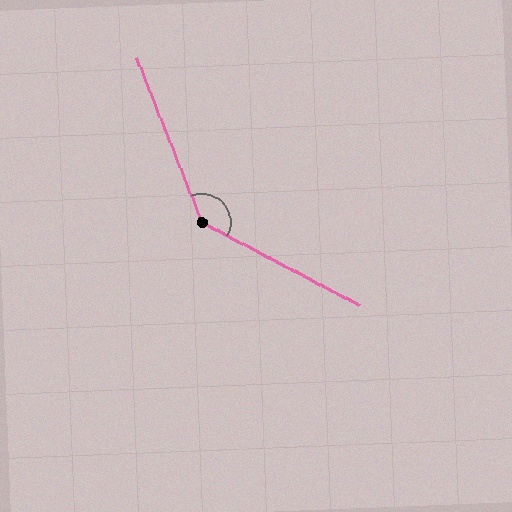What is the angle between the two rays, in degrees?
Approximately 140 degrees.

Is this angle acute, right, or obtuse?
It is obtuse.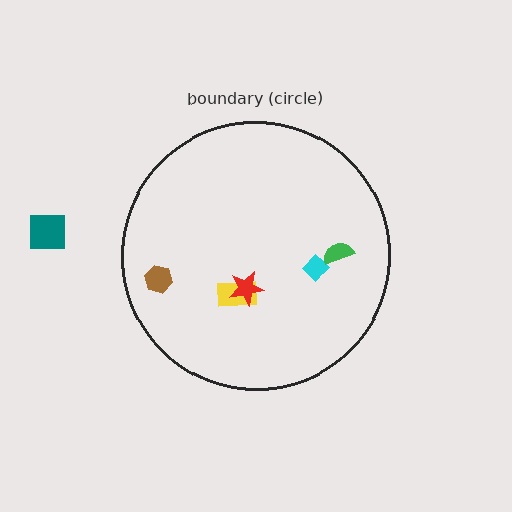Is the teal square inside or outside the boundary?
Outside.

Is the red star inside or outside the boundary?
Inside.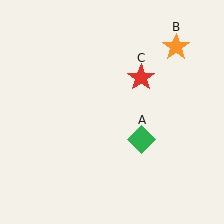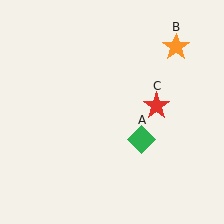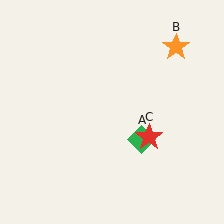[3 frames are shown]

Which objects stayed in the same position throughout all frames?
Green diamond (object A) and orange star (object B) remained stationary.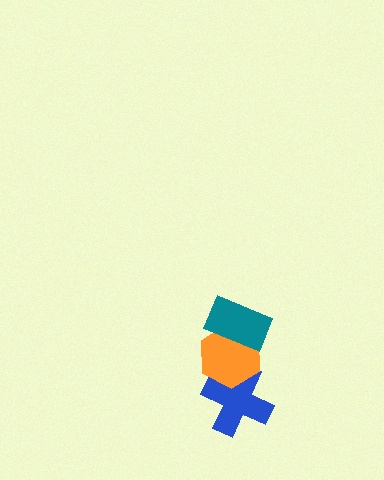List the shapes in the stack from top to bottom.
From top to bottom: the teal rectangle, the orange hexagon, the blue cross.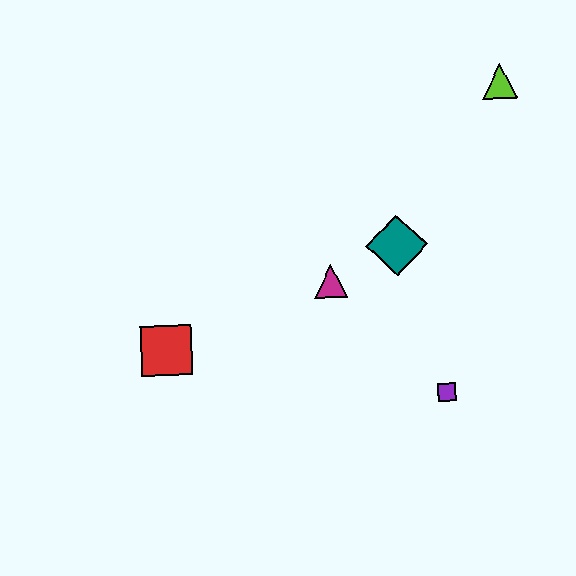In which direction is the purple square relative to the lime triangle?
The purple square is below the lime triangle.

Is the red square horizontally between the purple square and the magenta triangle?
No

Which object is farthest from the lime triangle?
The red square is farthest from the lime triangle.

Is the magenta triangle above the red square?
Yes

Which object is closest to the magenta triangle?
The teal diamond is closest to the magenta triangle.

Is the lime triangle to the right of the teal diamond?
Yes